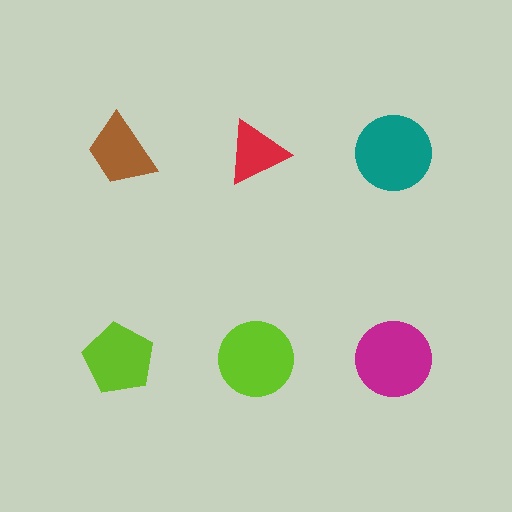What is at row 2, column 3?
A magenta circle.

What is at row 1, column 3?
A teal circle.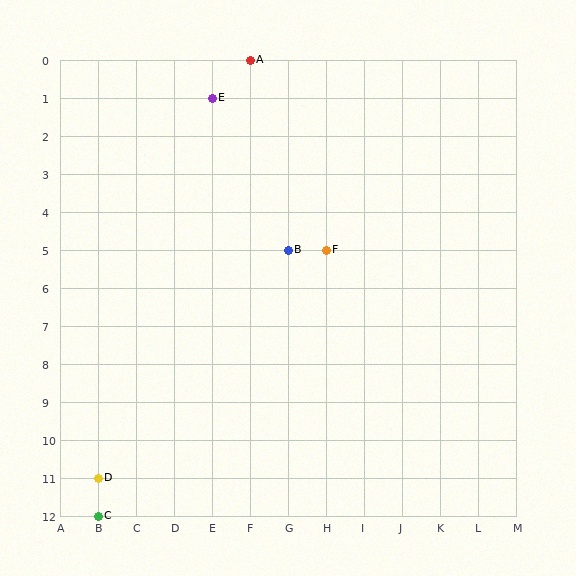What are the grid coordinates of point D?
Point D is at grid coordinates (B, 11).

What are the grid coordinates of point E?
Point E is at grid coordinates (E, 1).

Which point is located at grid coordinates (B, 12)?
Point C is at (B, 12).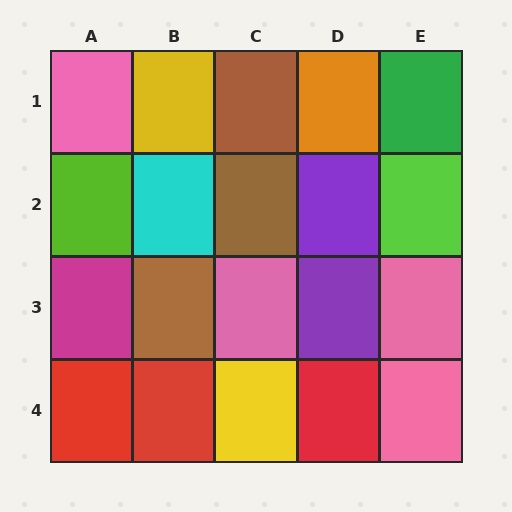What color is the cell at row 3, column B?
Brown.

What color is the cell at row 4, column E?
Pink.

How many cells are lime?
2 cells are lime.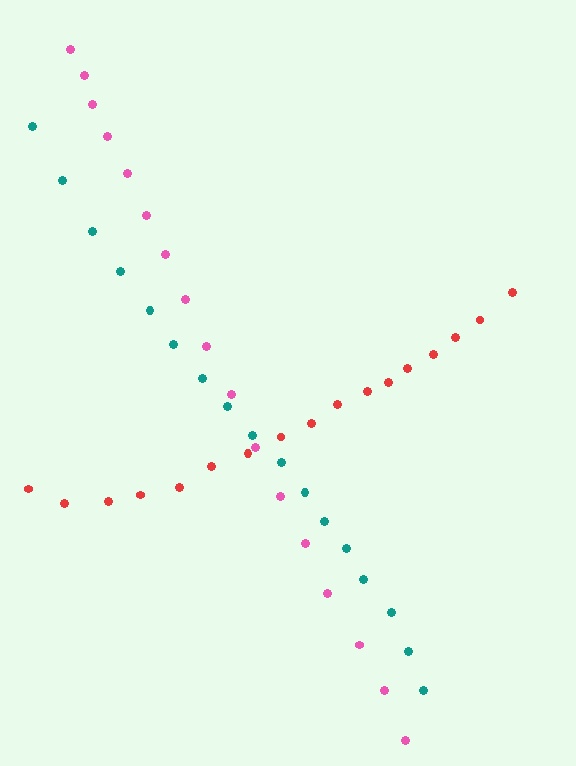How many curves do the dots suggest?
There are 3 distinct paths.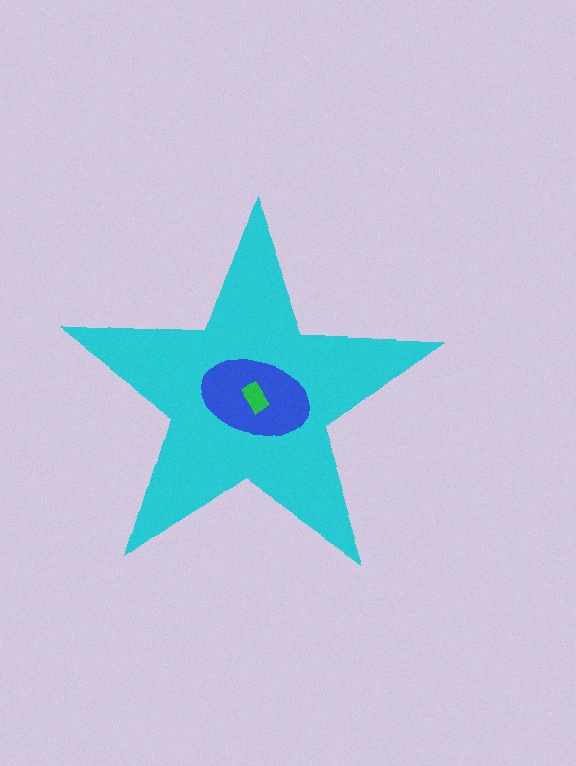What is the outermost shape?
The cyan star.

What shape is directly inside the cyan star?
The blue ellipse.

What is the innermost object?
The green rectangle.